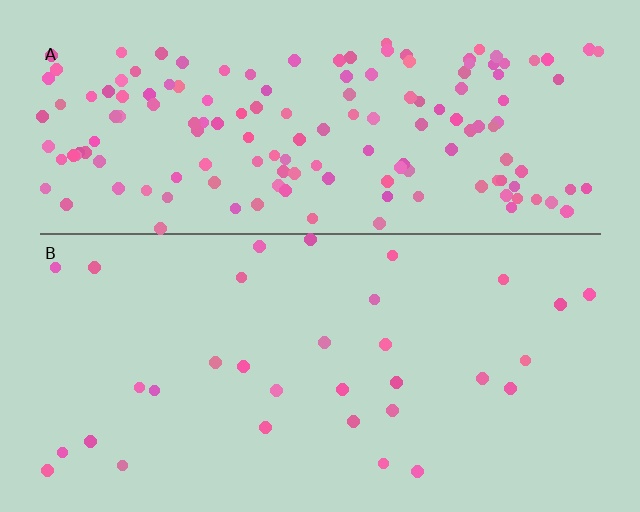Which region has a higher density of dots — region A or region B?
A (the top).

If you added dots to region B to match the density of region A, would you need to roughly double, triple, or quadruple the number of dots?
Approximately quadruple.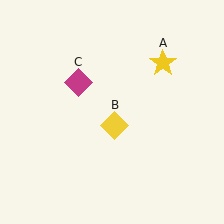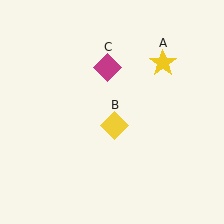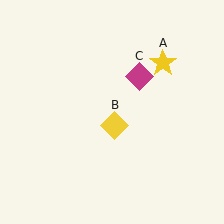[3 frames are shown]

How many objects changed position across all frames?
1 object changed position: magenta diamond (object C).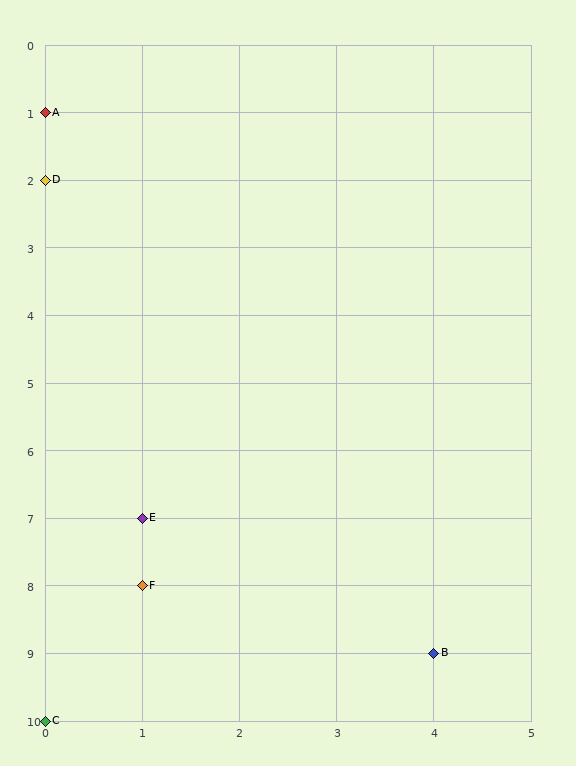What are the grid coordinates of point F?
Point F is at grid coordinates (1, 8).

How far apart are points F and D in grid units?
Points F and D are 1 column and 6 rows apart (about 6.1 grid units diagonally).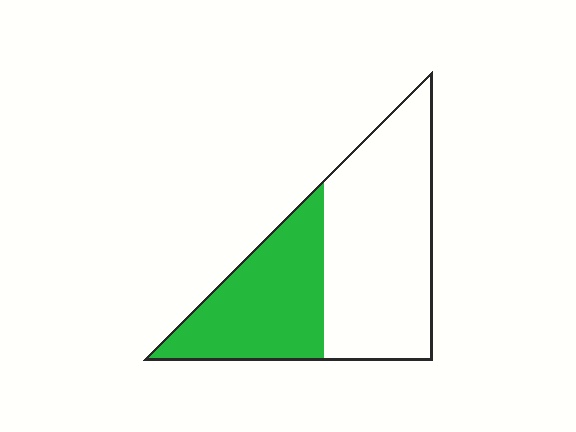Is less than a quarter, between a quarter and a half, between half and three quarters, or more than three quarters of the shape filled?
Between a quarter and a half.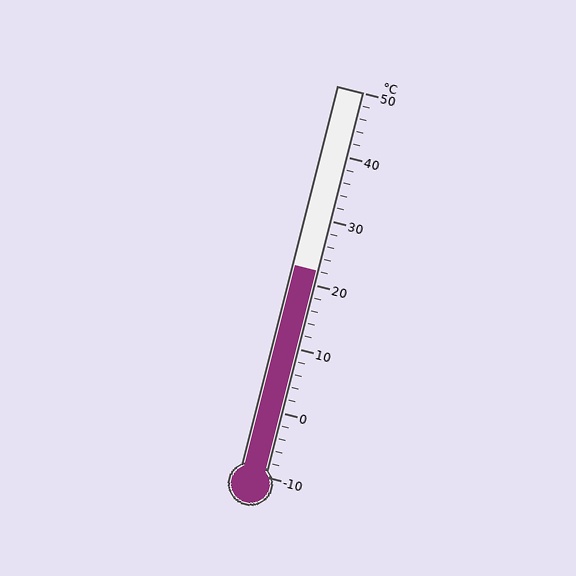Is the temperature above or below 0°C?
The temperature is above 0°C.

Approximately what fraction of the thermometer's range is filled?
The thermometer is filled to approximately 55% of its range.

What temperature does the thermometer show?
The thermometer shows approximately 22°C.